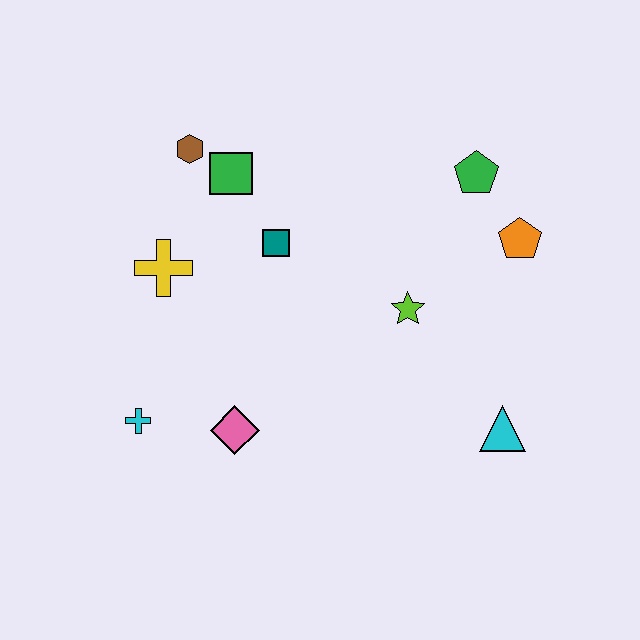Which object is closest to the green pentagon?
The orange pentagon is closest to the green pentagon.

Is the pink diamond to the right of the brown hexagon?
Yes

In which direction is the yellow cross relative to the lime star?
The yellow cross is to the left of the lime star.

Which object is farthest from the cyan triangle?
The brown hexagon is farthest from the cyan triangle.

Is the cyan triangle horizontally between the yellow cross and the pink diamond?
No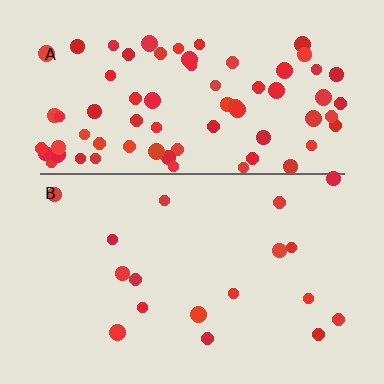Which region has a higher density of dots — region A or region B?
A (the top).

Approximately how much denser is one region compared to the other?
Approximately 4.2× — region A over region B.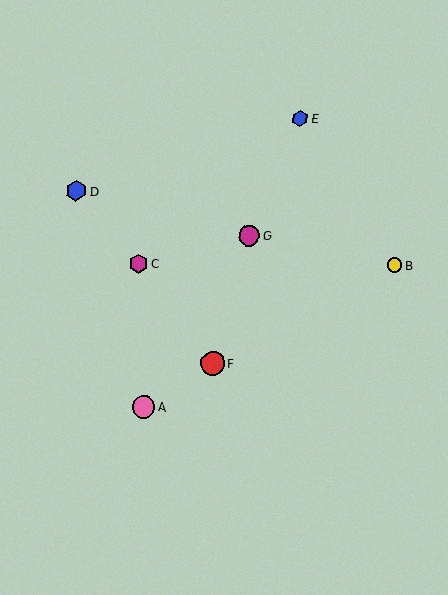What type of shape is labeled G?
Shape G is a magenta circle.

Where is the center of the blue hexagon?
The center of the blue hexagon is at (76, 191).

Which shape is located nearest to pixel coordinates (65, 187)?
The blue hexagon (labeled D) at (76, 191) is nearest to that location.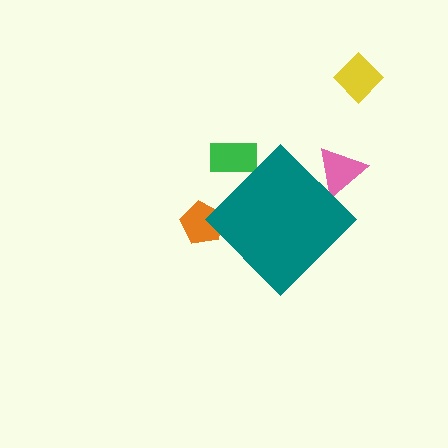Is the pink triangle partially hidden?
Yes, the pink triangle is partially hidden behind the teal diamond.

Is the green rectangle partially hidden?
Yes, the green rectangle is partially hidden behind the teal diamond.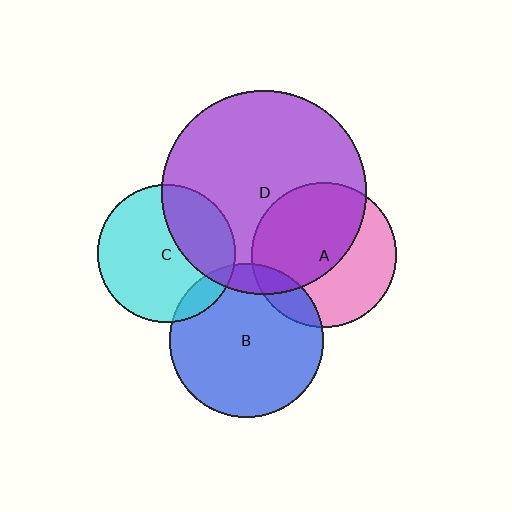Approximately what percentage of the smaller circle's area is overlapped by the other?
Approximately 15%.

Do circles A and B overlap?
Yes.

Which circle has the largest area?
Circle D (purple).